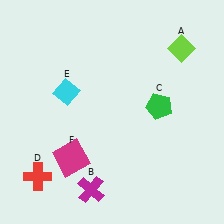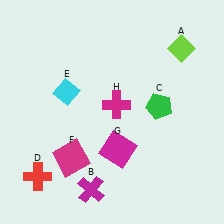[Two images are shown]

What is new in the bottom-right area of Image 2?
A magenta square (G) was added in the bottom-right area of Image 2.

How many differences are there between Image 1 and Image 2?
There are 2 differences between the two images.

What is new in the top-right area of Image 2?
A magenta cross (H) was added in the top-right area of Image 2.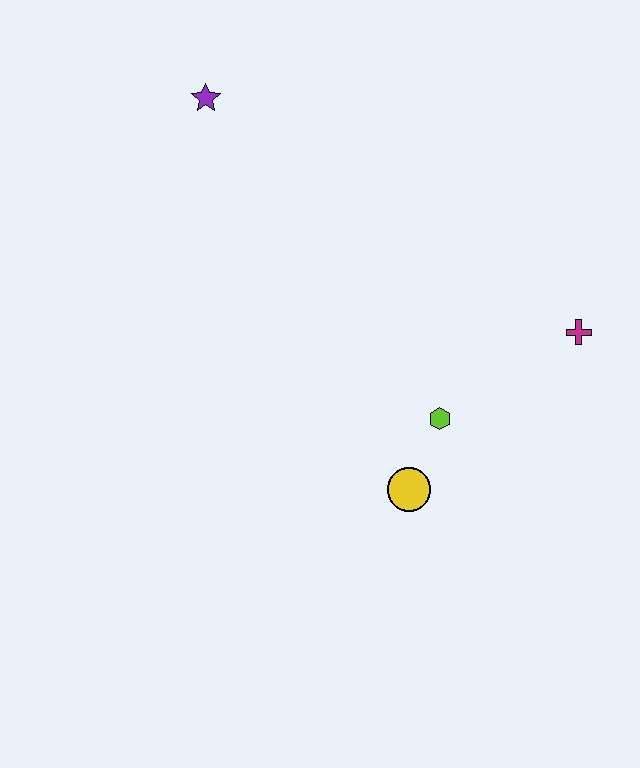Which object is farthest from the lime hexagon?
The purple star is farthest from the lime hexagon.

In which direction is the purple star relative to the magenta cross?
The purple star is to the left of the magenta cross.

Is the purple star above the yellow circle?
Yes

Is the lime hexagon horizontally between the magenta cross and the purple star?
Yes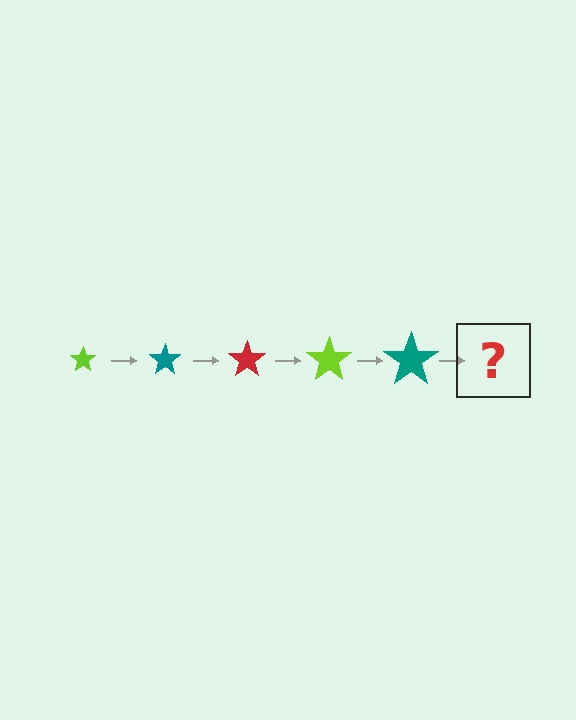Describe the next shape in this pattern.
It should be a red star, larger than the previous one.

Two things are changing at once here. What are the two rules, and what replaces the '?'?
The two rules are that the star grows larger each step and the color cycles through lime, teal, and red. The '?' should be a red star, larger than the previous one.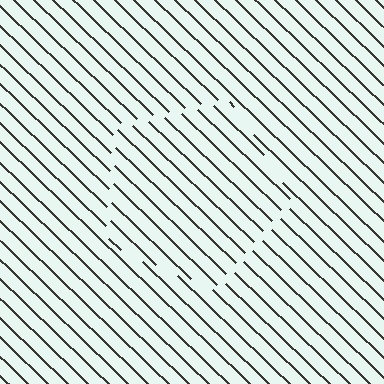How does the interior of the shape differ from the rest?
The interior of the shape contains the same grating, shifted by half a period — the contour is defined by the phase discontinuity where line-ends from the inner and outer gratings abut.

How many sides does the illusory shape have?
5 sides — the line-ends trace a pentagon.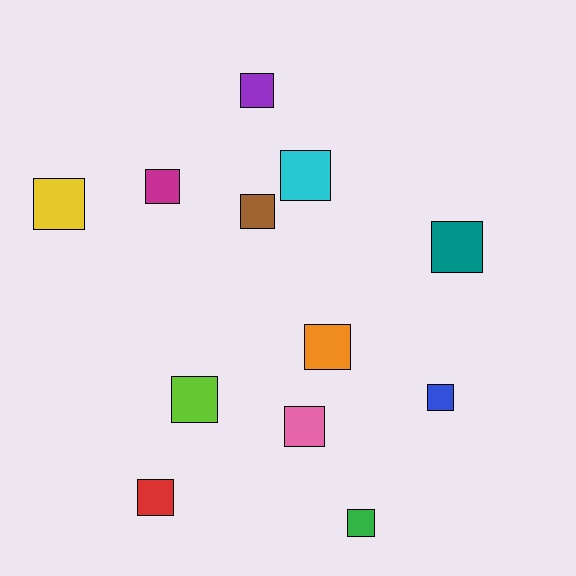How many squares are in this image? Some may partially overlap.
There are 12 squares.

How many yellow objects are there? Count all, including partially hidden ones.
There is 1 yellow object.